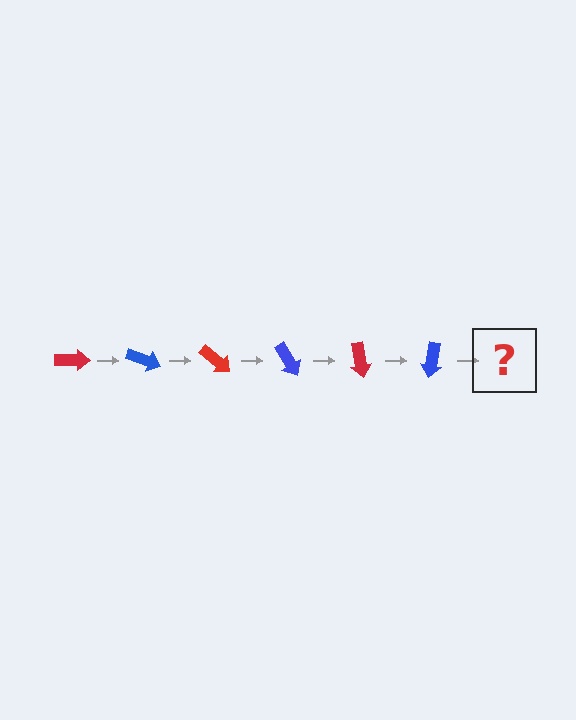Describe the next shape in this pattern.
It should be a red arrow, rotated 120 degrees from the start.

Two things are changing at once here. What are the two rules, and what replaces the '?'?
The two rules are that it rotates 20 degrees each step and the color cycles through red and blue. The '?' should be a red arrow, rotated 120 degrees from the start.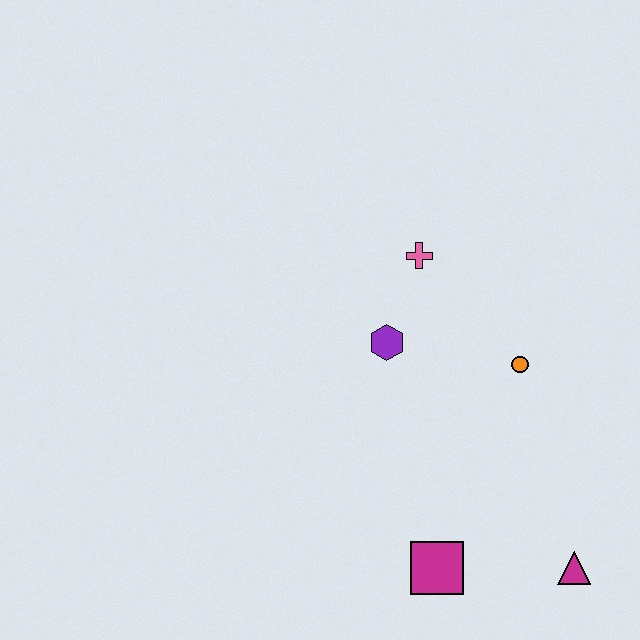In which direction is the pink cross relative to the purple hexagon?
The pink cross is above the purple hexagon.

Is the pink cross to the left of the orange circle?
Yes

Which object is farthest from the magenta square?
The pink cross is farthest from the magenta square.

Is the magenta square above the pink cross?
No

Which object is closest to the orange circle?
The purple hexagon is closest to the orange circle.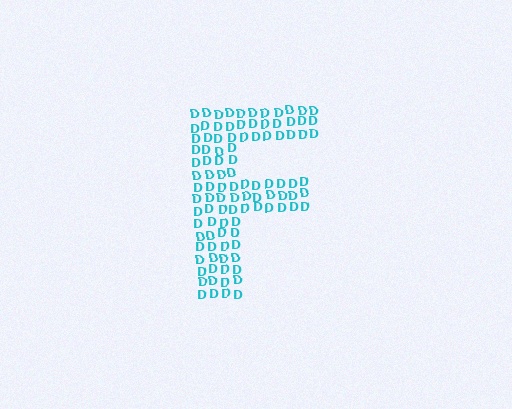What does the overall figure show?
The overall figure shows the letter F.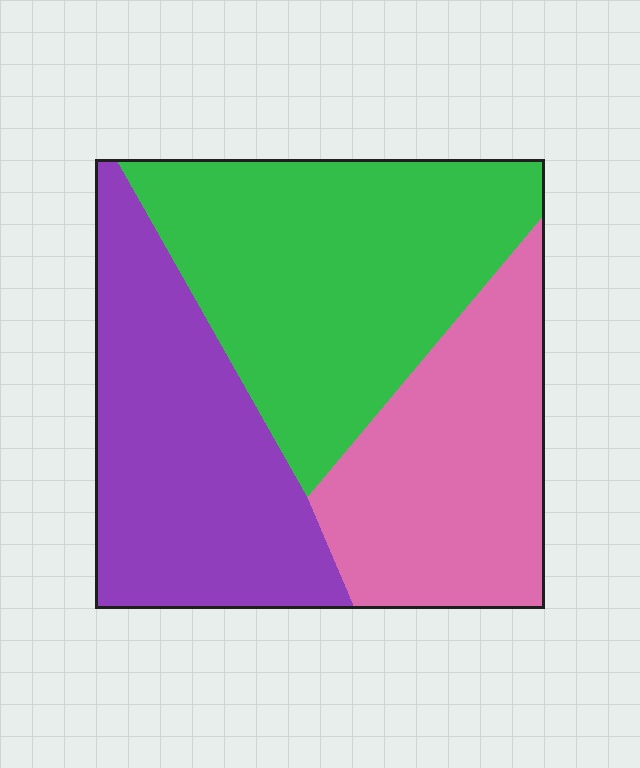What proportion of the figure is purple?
Purple takes up about one third (1/3) of the figure.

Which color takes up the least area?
Pink, at roughly 30%.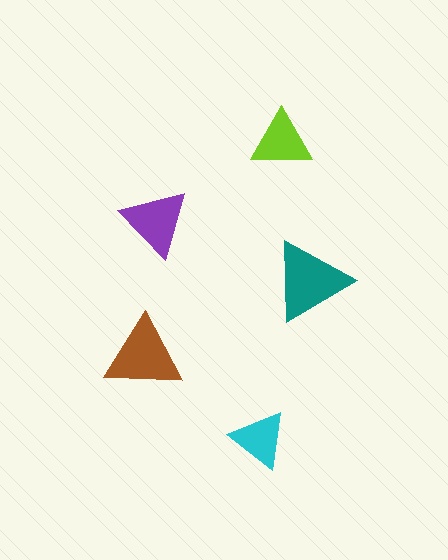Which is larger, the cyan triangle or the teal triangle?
The teal one.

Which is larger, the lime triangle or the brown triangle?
The brown one.